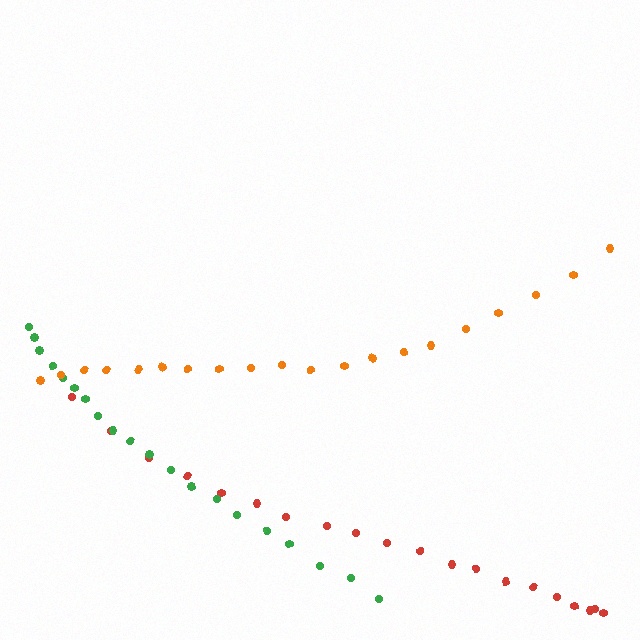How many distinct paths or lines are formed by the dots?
There are 3 distinct paths.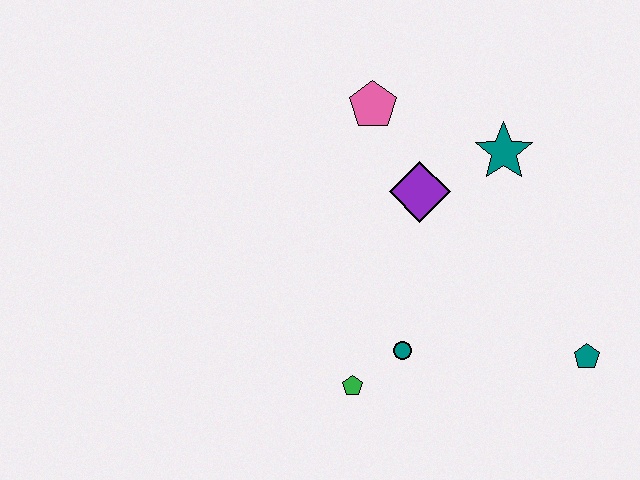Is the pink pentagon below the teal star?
No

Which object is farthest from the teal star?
The green pentagon is farthest from the teal star.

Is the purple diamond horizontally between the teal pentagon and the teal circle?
Yes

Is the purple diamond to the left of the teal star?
Yes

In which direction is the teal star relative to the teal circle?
The teal star is above the teal circle.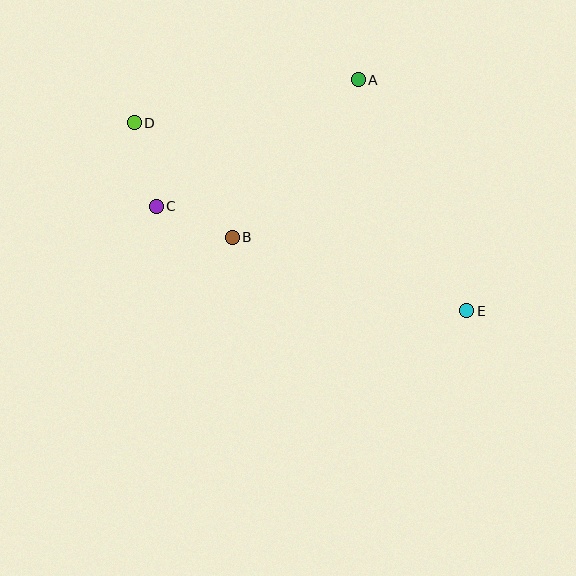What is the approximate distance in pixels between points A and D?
The distance between A and D is approximately 228 pixels.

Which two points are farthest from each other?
Points D and E are farthest from each other.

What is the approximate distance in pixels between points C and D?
The distance between C and D is approximately 87 pixels.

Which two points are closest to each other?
Points B and C are closest to each other.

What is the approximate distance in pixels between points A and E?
The distance between A and E is approximately 255 pixels.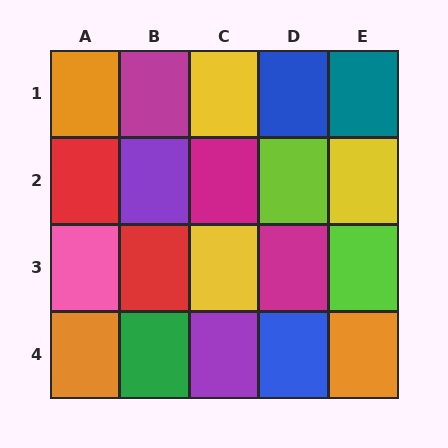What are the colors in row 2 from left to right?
Red, purple, magenta, lime, yellow.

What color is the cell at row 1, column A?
Orange.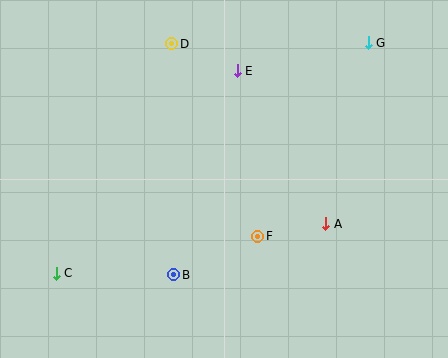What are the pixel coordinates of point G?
Point G is at (368, 43).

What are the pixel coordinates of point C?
Point C is at (56, 273).